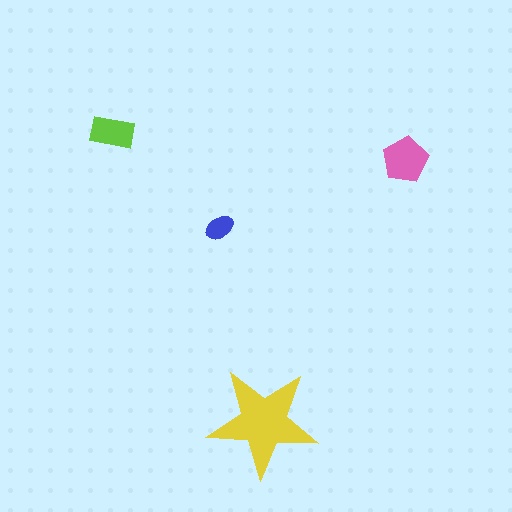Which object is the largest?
The yellow star.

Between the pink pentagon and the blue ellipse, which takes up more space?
The pink pentagon.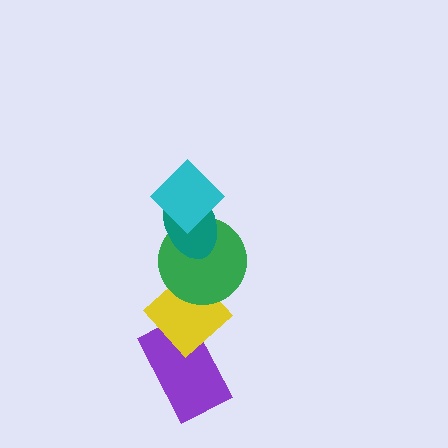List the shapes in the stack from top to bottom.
From top to bottom: the cyan diamond, the teal ellipse, the green circle, the yellow diamond, the purple rectangle.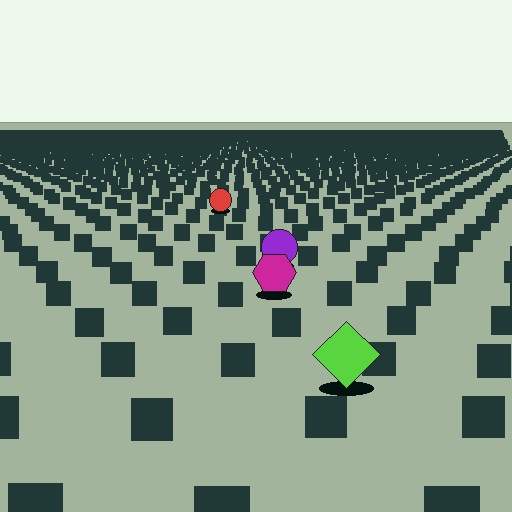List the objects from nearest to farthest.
From nearest to farthest: the lime diamond, the magenta hexagon, the purple circle, the red circle.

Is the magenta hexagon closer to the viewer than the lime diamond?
No. The lime diamond is closer — you can tell from the texture gradient: the ground texture is coarser near it.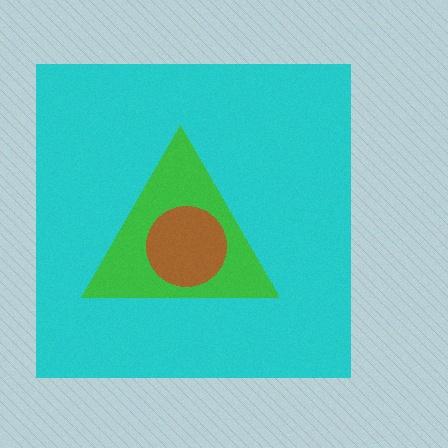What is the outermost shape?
The cyan square.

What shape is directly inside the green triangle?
The brown circle.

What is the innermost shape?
The brown circle.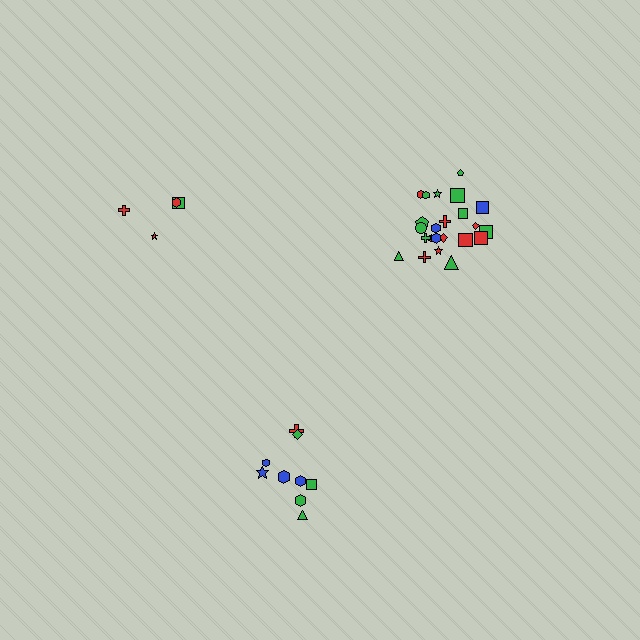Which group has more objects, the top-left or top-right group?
The top-right group.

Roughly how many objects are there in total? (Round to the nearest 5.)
Roughly 40 objects in total.